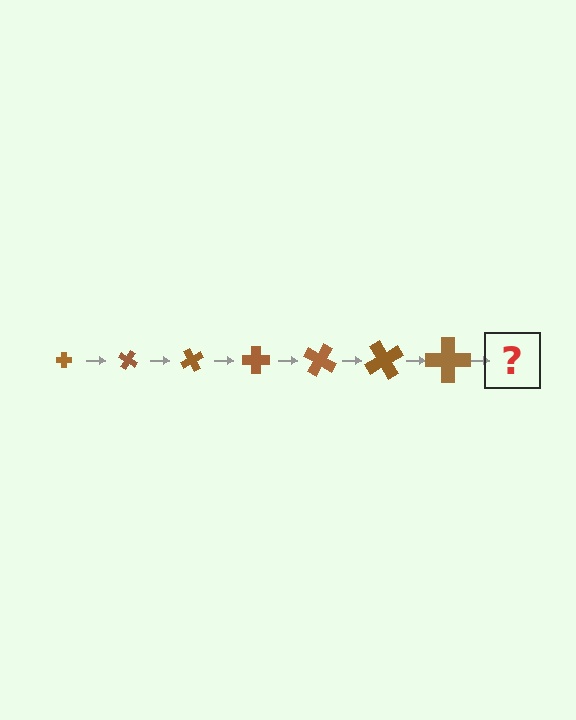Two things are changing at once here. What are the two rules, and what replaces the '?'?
The two rules are that the cross grows larger each step and it rotates 30 degrees each step. The '?' should be a cross, larger than the previous one and rotated 210 degrees from the start.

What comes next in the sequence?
The next element should be a cross, larger than the previous one and rotated 210 degrees from the start.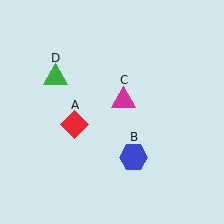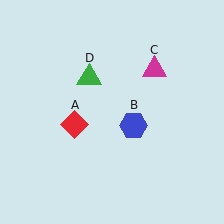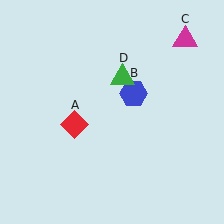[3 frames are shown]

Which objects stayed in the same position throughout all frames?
Red diamond (object A) remained stationary.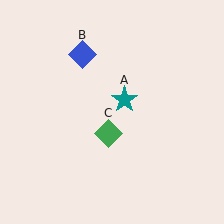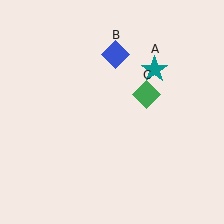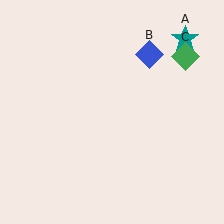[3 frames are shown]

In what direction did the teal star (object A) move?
The teal star (object A) moved up and to the right.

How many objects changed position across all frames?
3 objects changed position: teal star (object A), blue diamond (object B), green diamond (object C).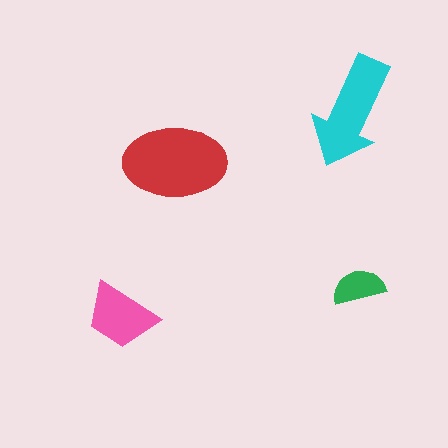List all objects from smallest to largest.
The green semicircle, the pink trapezoid, the cyan arrow, the red ellipse.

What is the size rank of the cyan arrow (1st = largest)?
2nd.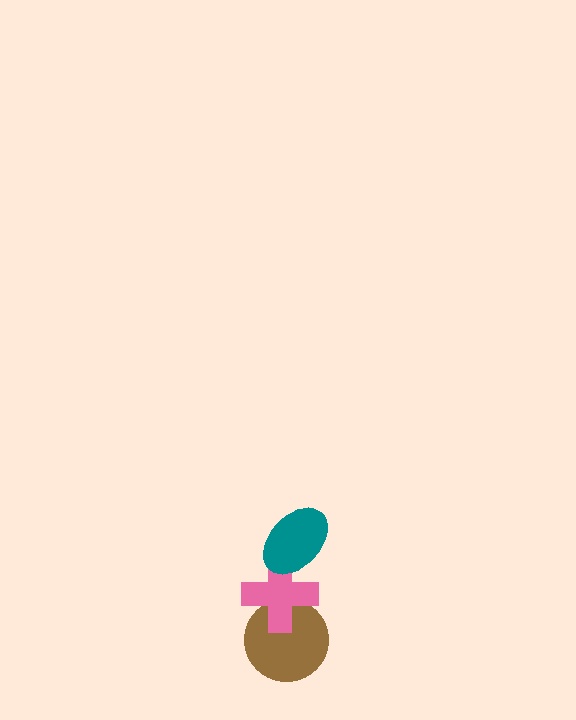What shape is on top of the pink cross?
The teal ellipse is on top of the pink cross.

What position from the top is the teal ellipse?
The teal ellipse is 1st from the top.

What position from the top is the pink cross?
The pink cross is 2nd from the top.